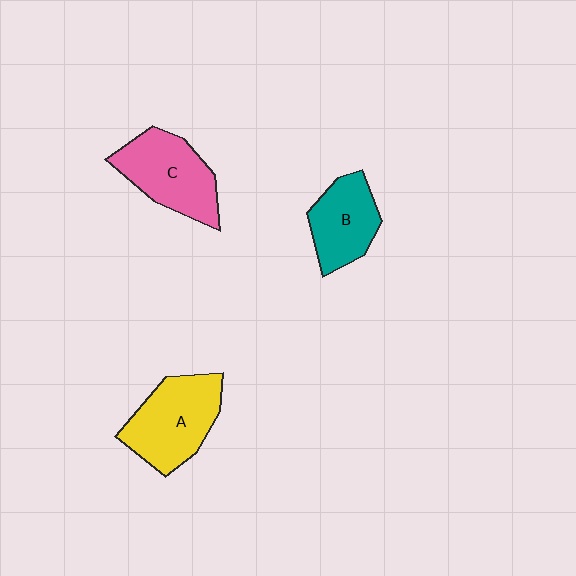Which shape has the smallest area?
Shape B (teal).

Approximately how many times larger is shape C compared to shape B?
Approximately 1.3 times.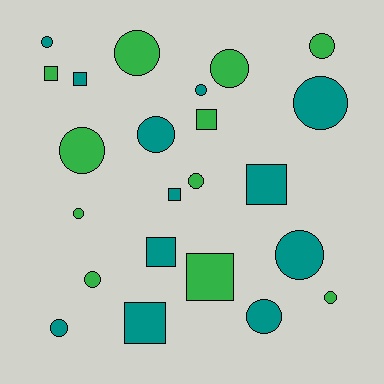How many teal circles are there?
There are 7 teal circles.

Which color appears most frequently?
Teal, with 12 objects.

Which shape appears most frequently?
Circle, with 15 objects.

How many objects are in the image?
There are 23 objects.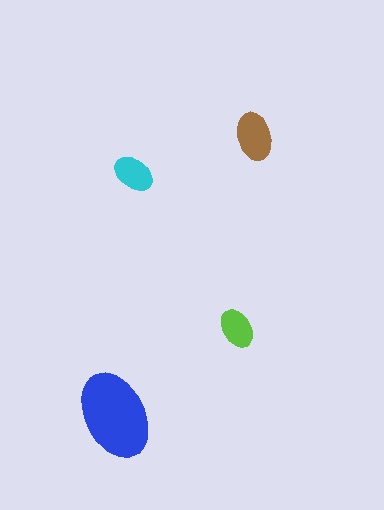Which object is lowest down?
The blue ellipse is bottommost.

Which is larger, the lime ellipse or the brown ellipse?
The brown one.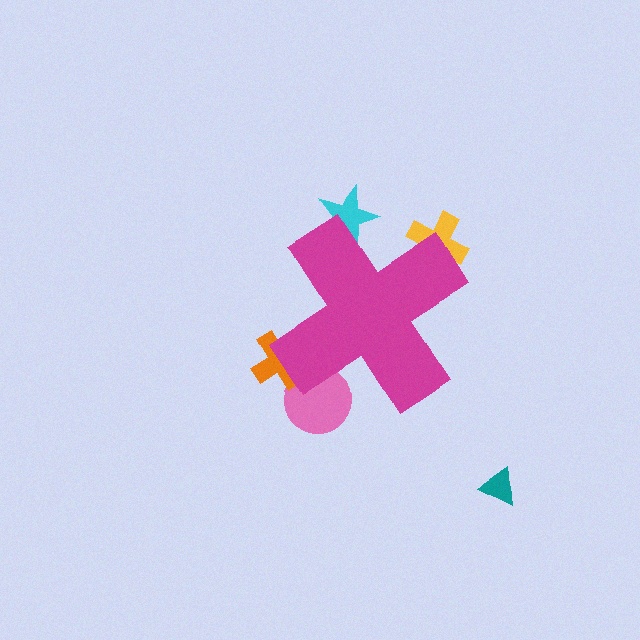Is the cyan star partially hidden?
Yes, the cyan star is partially hidden behind the magenta cross.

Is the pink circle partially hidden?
Yes, the pink circle is partially hidden behind the magenta cross.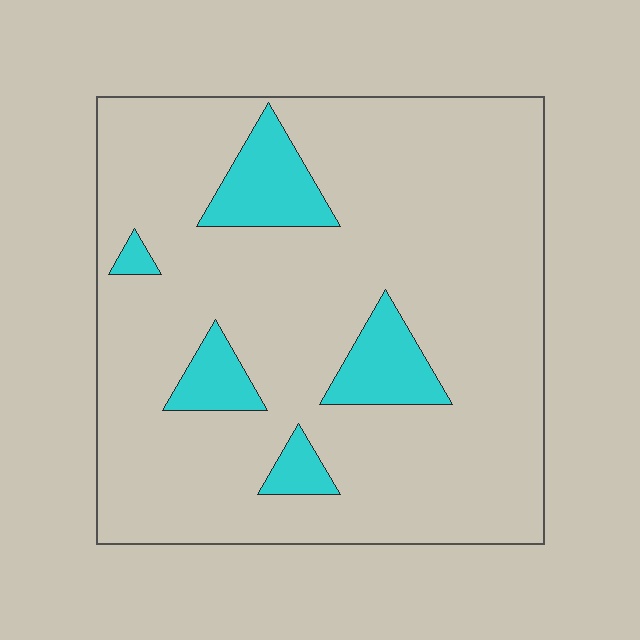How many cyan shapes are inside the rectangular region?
5.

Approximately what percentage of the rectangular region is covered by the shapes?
Approximately 15%.